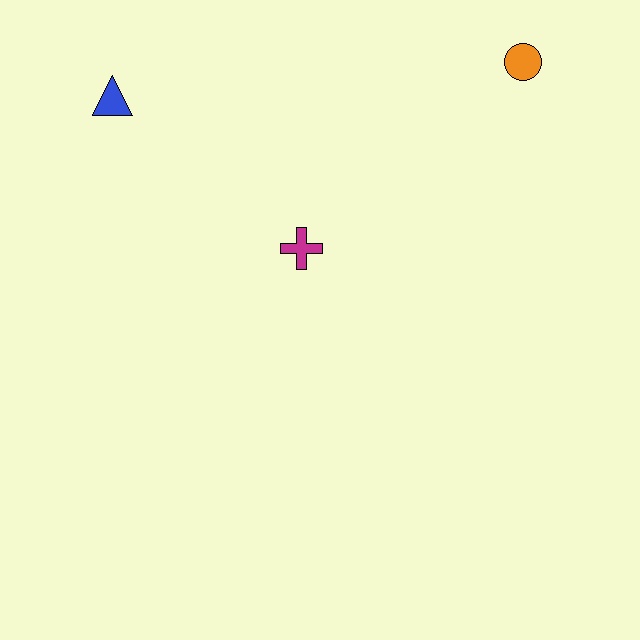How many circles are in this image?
There is 1 circle.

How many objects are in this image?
There are 3 objects.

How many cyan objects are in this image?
There are no cyan objects.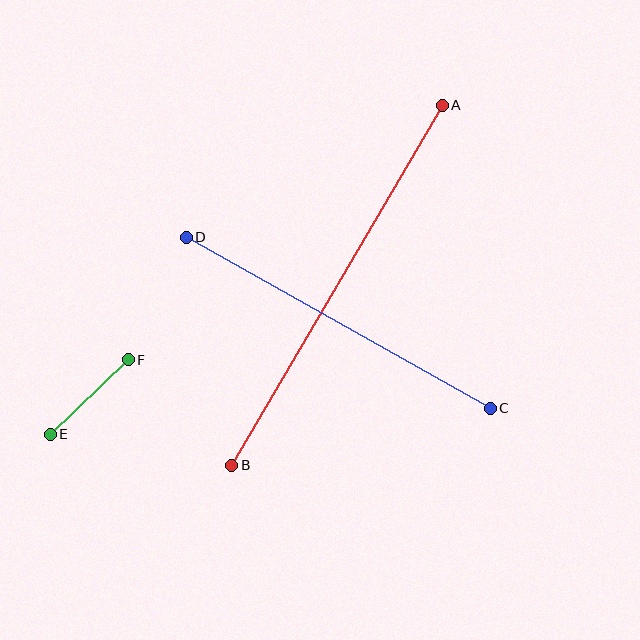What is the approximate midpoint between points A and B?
The midpoint is at approximately (337, 285) pixels.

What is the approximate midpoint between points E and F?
The midpoint is at approximately (89, 397) pixels.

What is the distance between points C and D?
The distance is approximately 349 pixels.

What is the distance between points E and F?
The distance is approximately 108 pixels.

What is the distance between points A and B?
The distance is approximately 417 pixels.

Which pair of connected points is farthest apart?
Points A and B are farthest apart.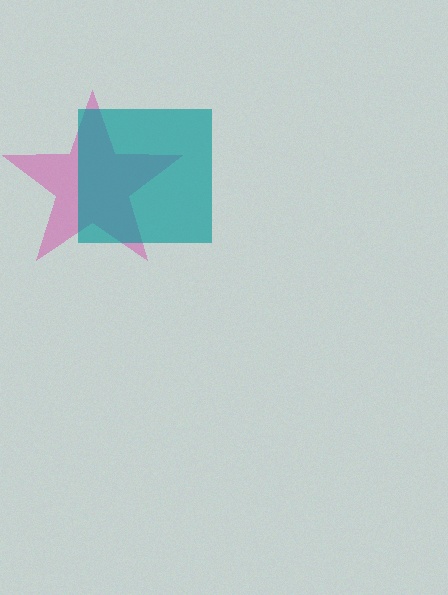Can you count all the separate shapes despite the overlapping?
Yes, there are 2 separate shapes.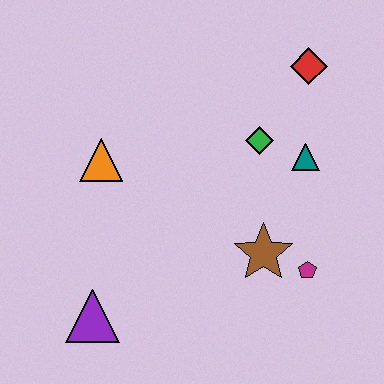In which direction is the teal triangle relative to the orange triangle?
The teal triangle is to the right of the orange triangle.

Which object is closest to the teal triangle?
The green diamond is closest to the teal triangle.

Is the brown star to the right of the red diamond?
No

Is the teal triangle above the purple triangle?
Yes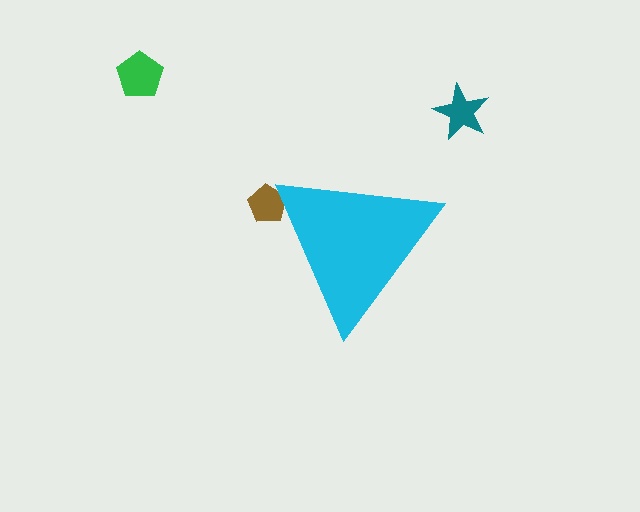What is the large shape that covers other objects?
A cyan triangle.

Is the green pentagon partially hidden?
No, the green pentagon is fully visible.